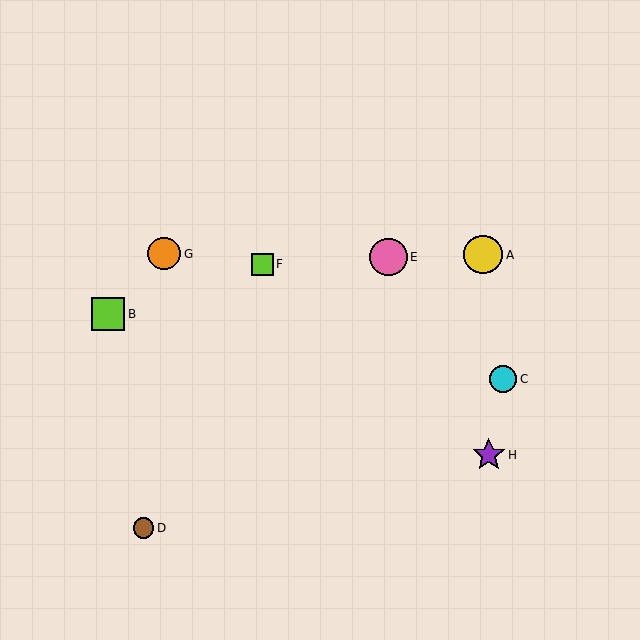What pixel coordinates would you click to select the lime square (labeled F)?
Click at (263, 264) to select the lime square F.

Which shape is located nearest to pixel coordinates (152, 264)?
The orange circle (labeled G) at (164, 254) is nearest to that location.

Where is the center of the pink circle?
The center of the pink circle is at (389, 257).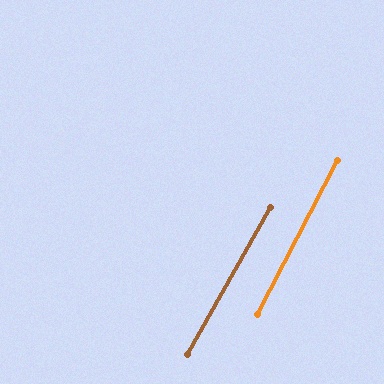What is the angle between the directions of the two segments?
Approximately 2 degrees.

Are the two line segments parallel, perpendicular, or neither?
Parallel — their directions differ by only 1.8°.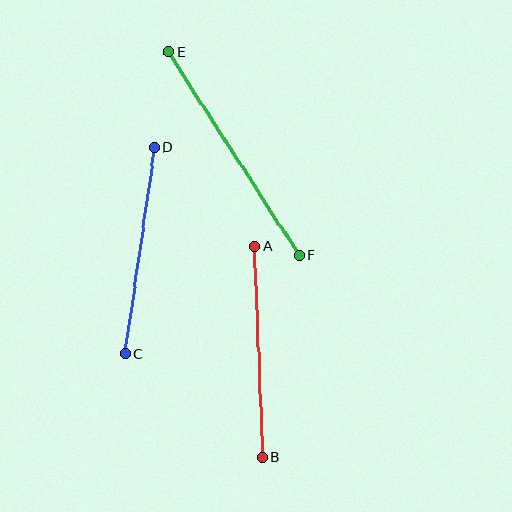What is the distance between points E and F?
The distance is approximately 242 pixels.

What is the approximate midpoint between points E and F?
The midpoint is at approximately (234, 154) pixels.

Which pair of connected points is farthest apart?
Points E and F are farthest apart.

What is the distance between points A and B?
The distance is approximately 211 pixels.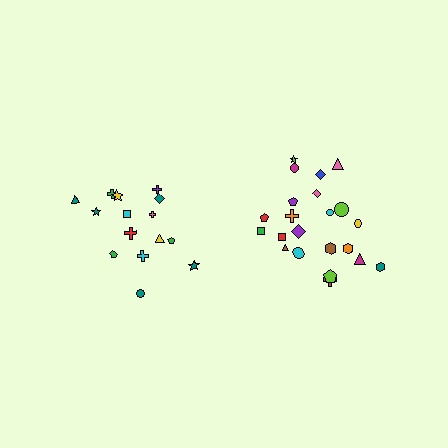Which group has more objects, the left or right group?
The right group.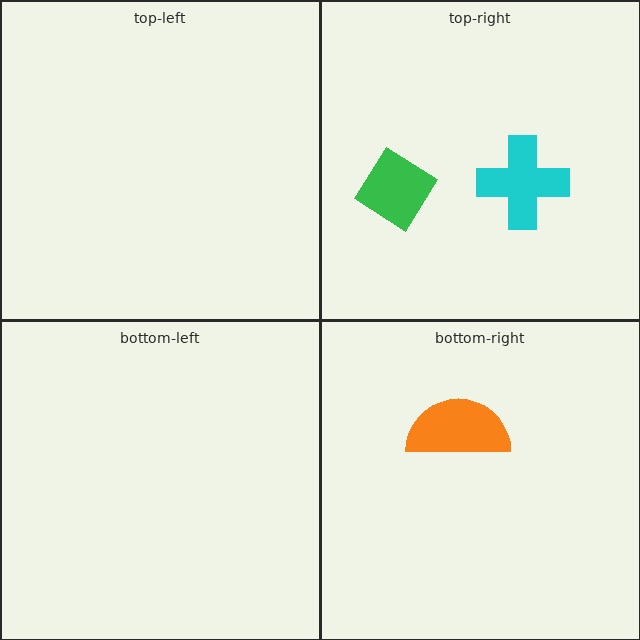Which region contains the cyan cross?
The top-right region.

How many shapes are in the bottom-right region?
1.